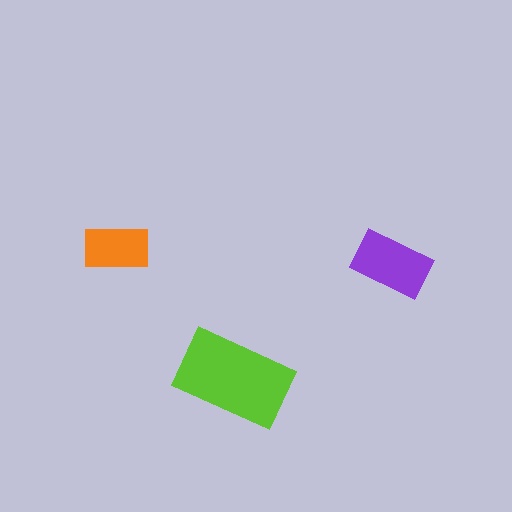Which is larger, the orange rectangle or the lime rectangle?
The lime one.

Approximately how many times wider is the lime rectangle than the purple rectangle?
About 1.5 times wider.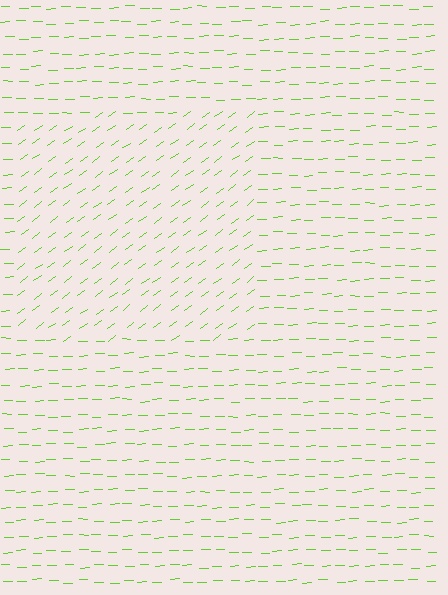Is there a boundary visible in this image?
Yes, there is a texture boundary formed by a change in line orientation.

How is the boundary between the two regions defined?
The boundary is defined purely by a change in line orientation (approximately 34 degrees difference). All lines are the same color and thickness.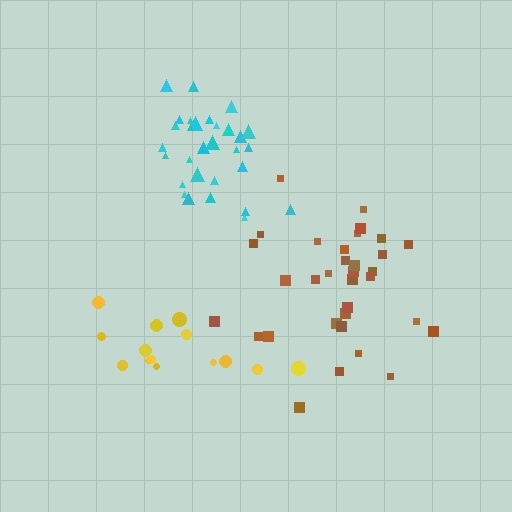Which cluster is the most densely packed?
Cyan.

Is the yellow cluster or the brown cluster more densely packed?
Brown.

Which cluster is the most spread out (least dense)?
Yellow.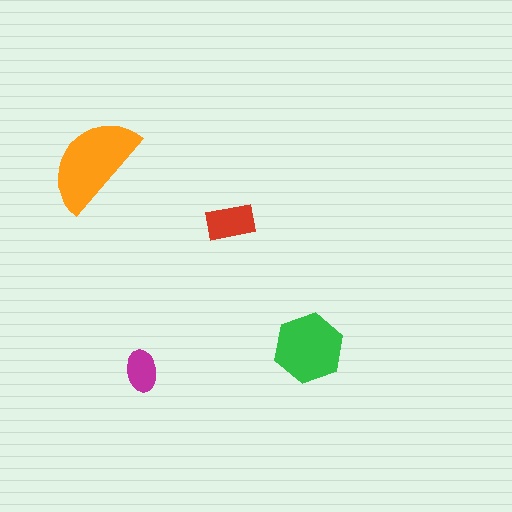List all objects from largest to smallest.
The orange semicircle, the green hexagon, the red rectangle, the magenta ellipse.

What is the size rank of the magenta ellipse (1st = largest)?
4th.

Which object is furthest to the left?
The orange semicircle is leftmost.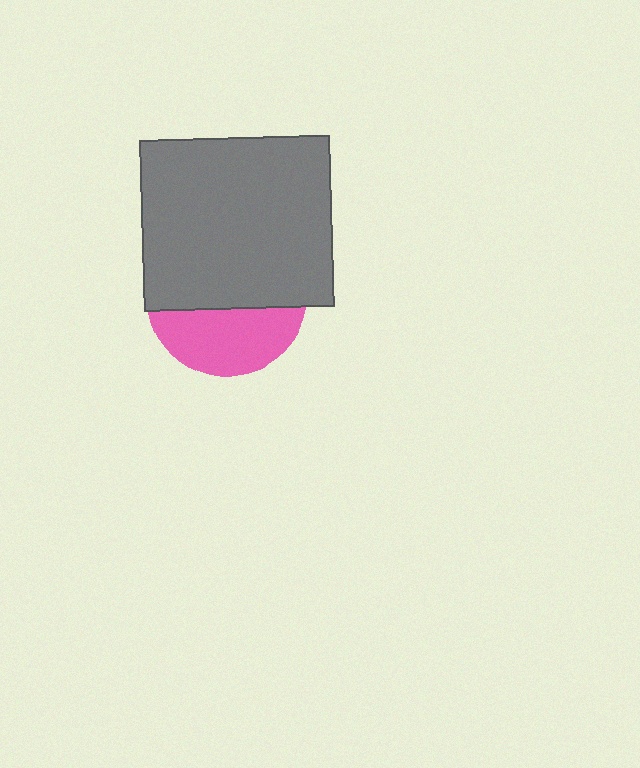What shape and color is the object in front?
The object in front is a gray rectangle.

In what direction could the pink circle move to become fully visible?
The pink circle could move down. That would shift it out from behind the gray rectangle entirely.